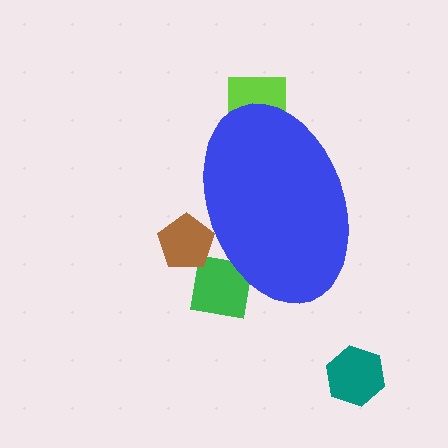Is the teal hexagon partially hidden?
No, the teal hexagon is fully visible.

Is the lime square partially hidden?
Yes, the lime square is partially hidden behind the blue ellipse.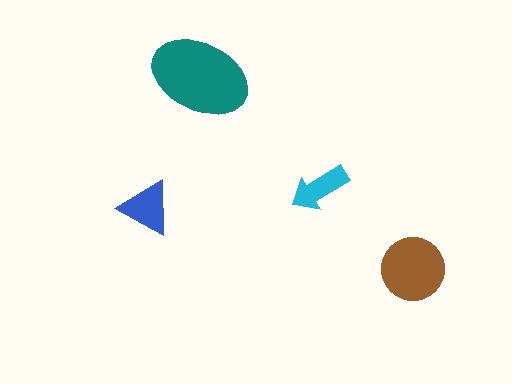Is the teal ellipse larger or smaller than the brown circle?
Larger.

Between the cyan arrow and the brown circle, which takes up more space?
The brown circle.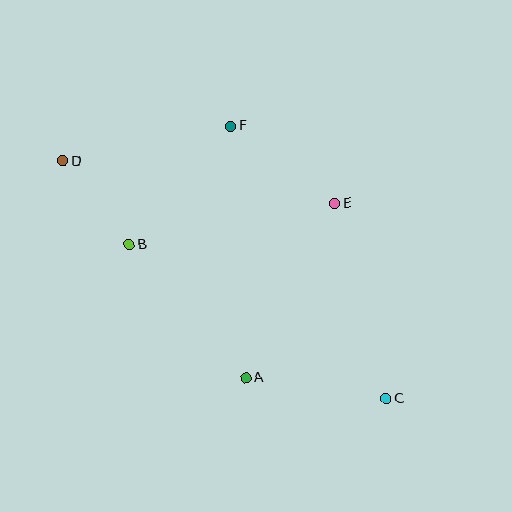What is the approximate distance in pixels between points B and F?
The distance between B and F is approximately 156 pixels.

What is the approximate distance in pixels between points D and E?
The distance between D and E is approximately 275 pixels.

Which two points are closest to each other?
Points B and D are closest to each other.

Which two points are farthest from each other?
Points C and D are farthest from each other.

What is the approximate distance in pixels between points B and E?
The distance between B and E is approximately 210 pixels.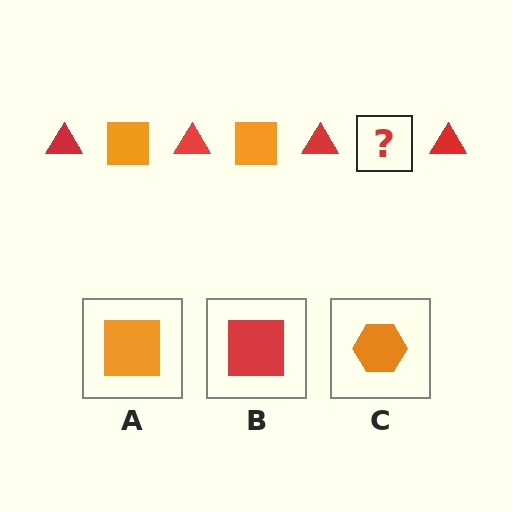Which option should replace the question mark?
Option A.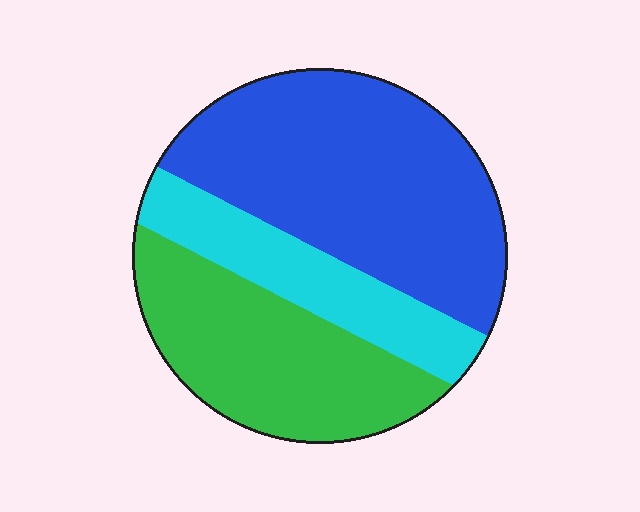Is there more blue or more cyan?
Blue.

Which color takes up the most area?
Blue, at roughly 50%.